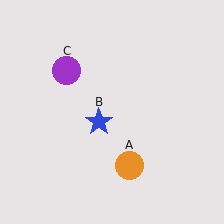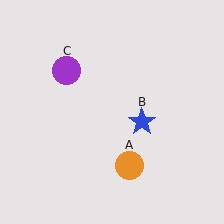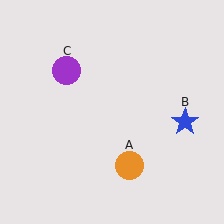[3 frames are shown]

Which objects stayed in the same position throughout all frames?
Orange circle (object A) and purple circle (object C) remained stationary.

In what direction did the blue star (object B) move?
The blue star (object B) moved right.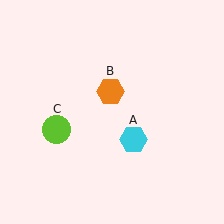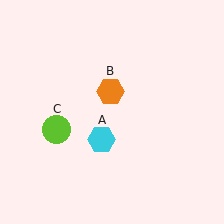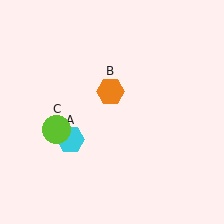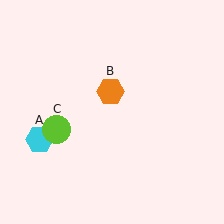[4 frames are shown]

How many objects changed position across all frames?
1 object changed position: cyan hexagon (object A).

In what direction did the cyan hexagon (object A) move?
The cyan hexagon (object A) moved left.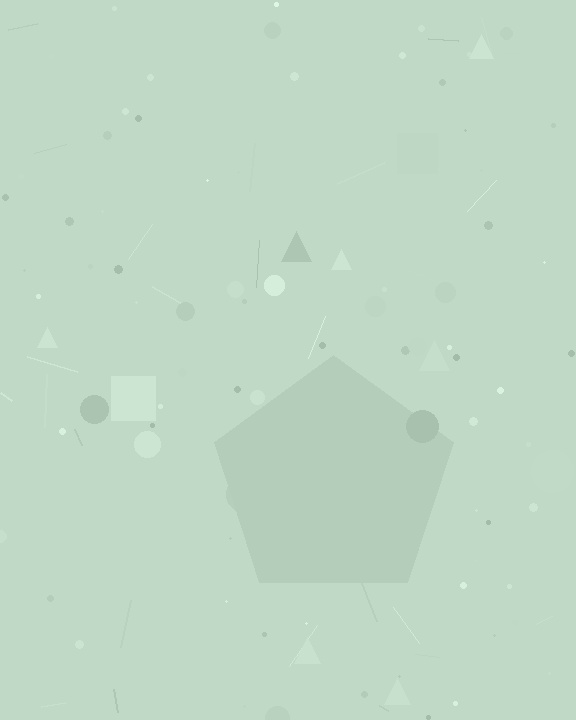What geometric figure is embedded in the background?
A pentagon is embedded in the background.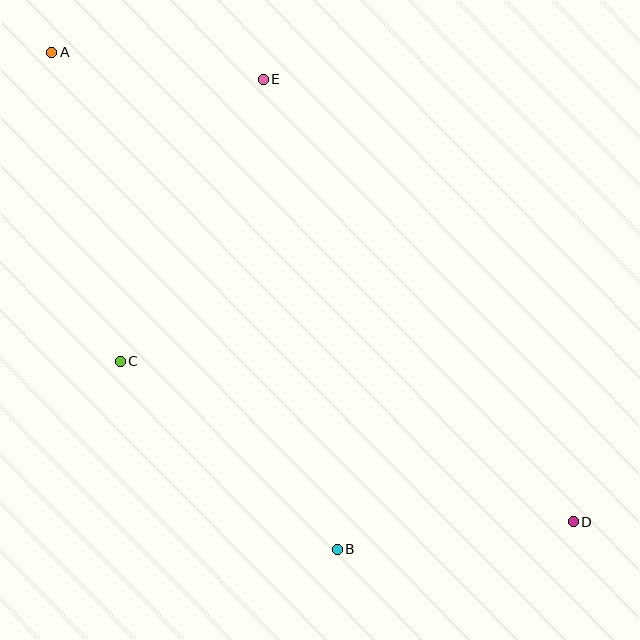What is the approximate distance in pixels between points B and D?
The distance between B and D is approximately 238 pixels.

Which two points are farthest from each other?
Points A and D are farthest from each other.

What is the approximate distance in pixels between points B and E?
The distance between B and E is approximately 476 pixels.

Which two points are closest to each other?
Points A and E are closest to each other.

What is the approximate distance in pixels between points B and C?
The distance between B and C is approximately 287 pixels.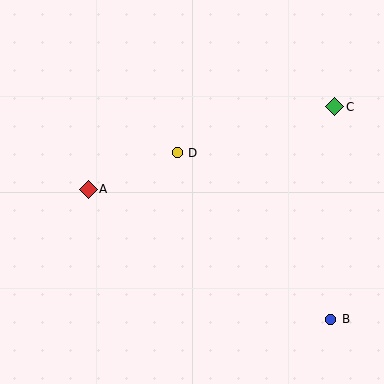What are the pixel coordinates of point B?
Point B is at (331, 319).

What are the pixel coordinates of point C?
Point C is at (335, 107).